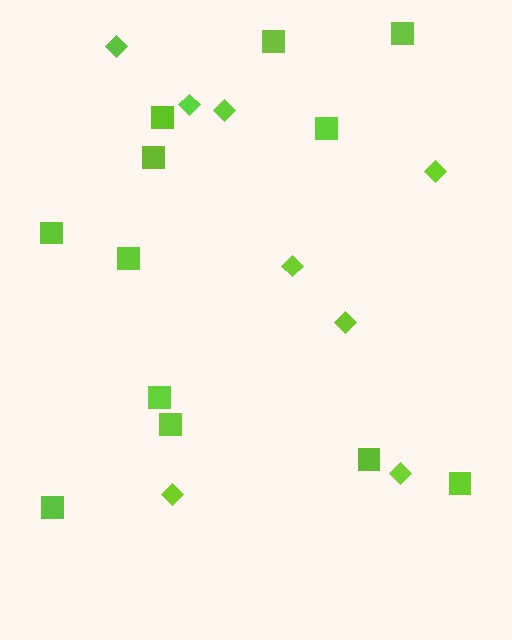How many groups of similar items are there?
There are 2 groups: one group of squares (12) and one group of diamonds (8).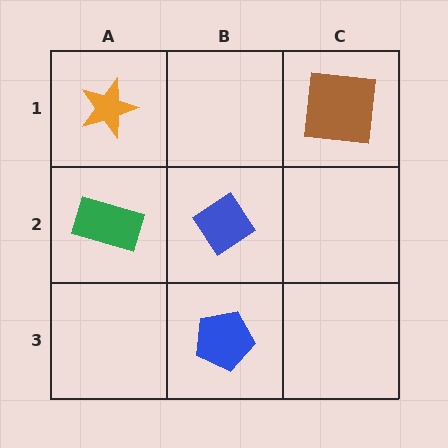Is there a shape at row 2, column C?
No, that cell is empty.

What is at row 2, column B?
A blue diamond.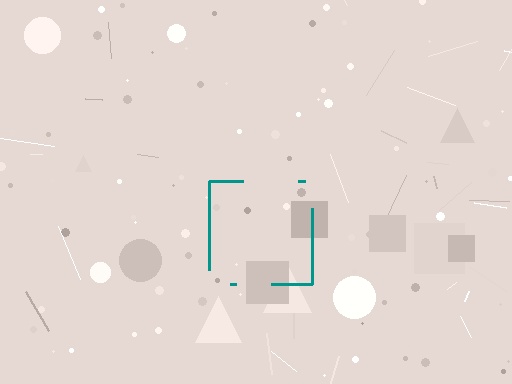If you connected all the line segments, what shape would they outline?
They would outline a square.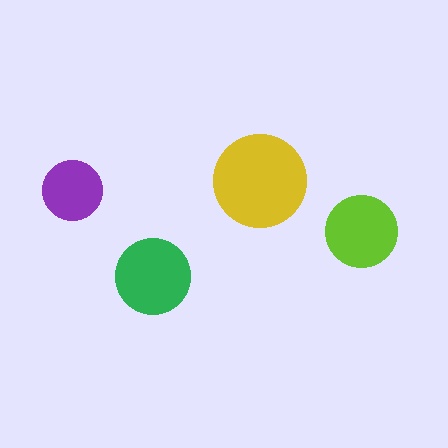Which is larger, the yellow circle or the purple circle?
The yellow one.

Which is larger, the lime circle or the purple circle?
The lime one.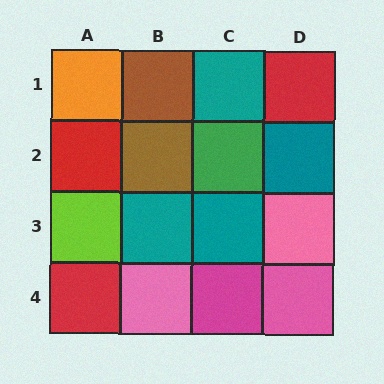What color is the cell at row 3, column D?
Pink.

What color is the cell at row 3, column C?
Teal.